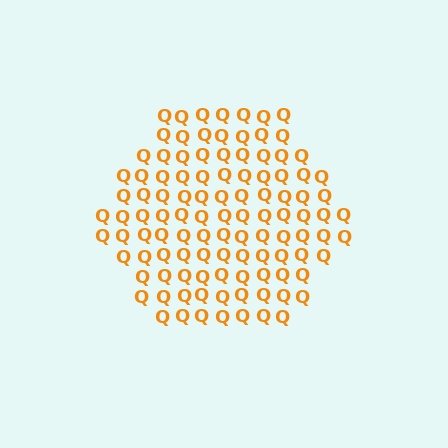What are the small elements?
The small elements are letter Q's.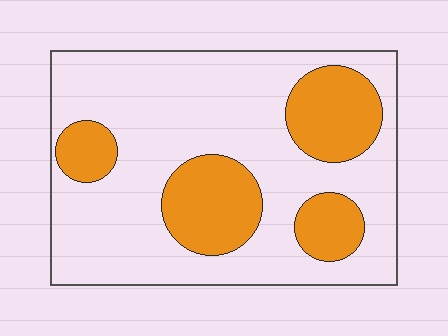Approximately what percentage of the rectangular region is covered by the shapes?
Approximately 30%.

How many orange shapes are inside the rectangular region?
4.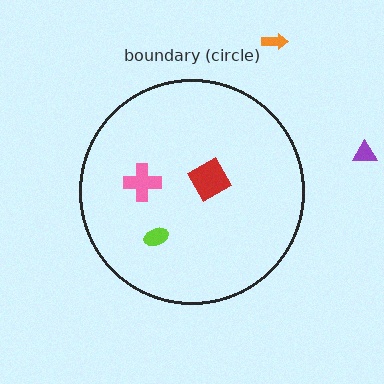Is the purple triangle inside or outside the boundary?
Outside.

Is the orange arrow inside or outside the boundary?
Outside.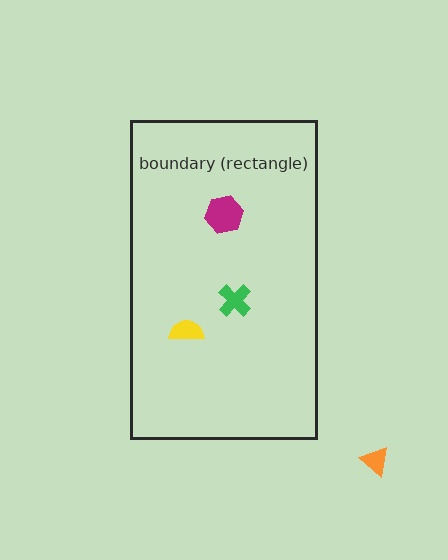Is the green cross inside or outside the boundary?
Inside.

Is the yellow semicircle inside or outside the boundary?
Inside.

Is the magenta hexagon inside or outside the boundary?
Inside.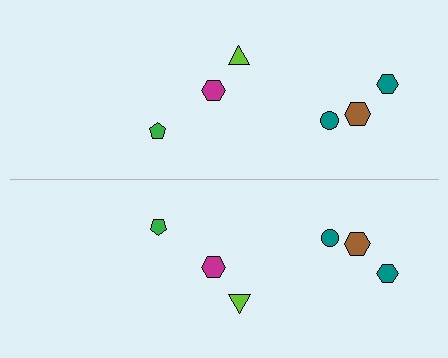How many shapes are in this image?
There are 12 shapes in this image.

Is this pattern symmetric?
Yes, this pattern has bilateral (reflection) symmetry.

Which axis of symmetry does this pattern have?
The pattern has a horizontal axis of symmetry running through the center of the image.